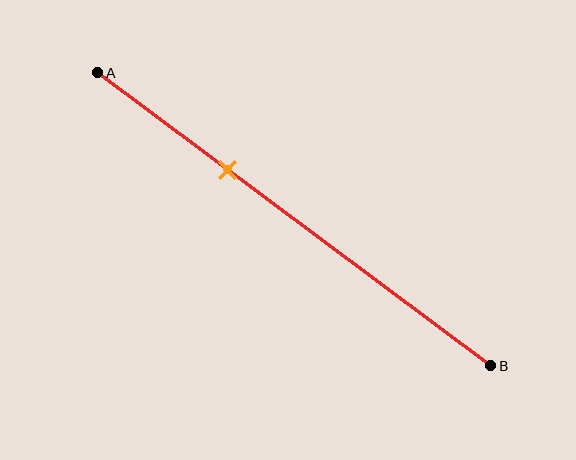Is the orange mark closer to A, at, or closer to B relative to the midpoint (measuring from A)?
The orange mark is closer to point A than the midpoint of segment AB.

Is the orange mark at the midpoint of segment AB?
No, the mark is at about 35% from A, not at the 50% midpoint.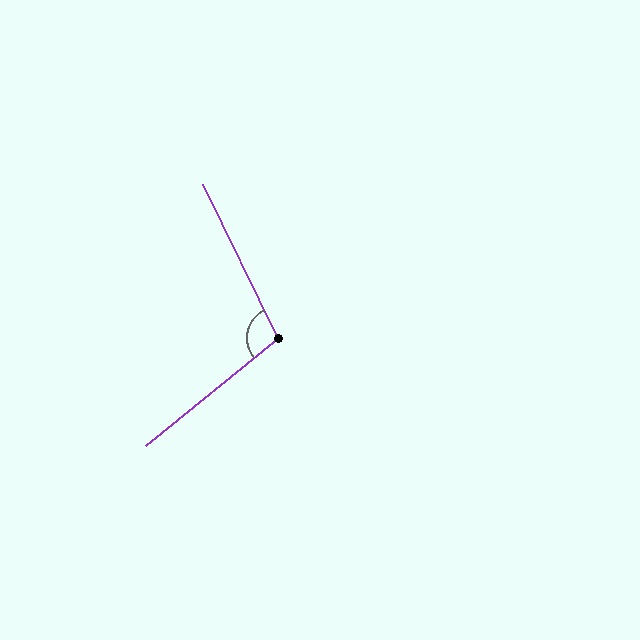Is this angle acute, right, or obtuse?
It is obtuse.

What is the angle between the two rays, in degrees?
Approximately 103 degrees.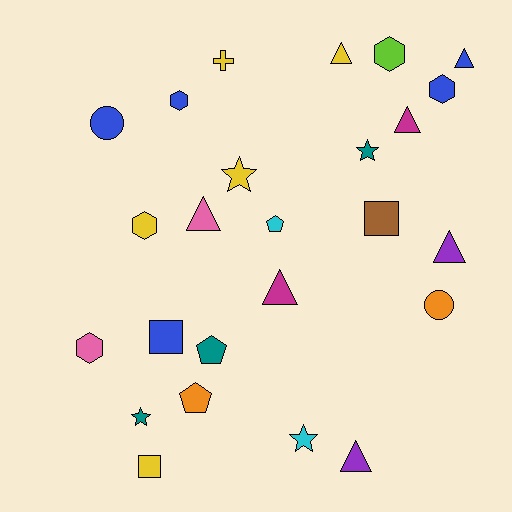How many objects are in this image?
There are 25 objects.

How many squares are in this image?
There are 3 squares.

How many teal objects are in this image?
There are 3 teal objects.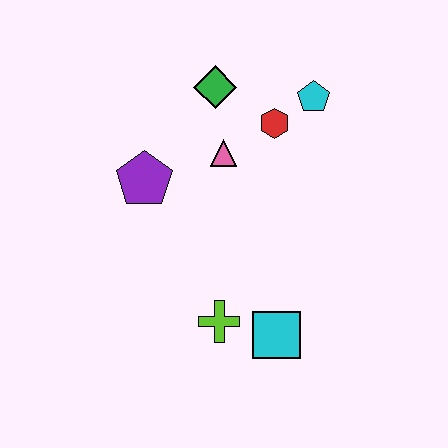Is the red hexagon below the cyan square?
No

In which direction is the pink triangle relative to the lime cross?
The pink triangle is above the lime cross.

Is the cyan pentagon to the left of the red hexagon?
No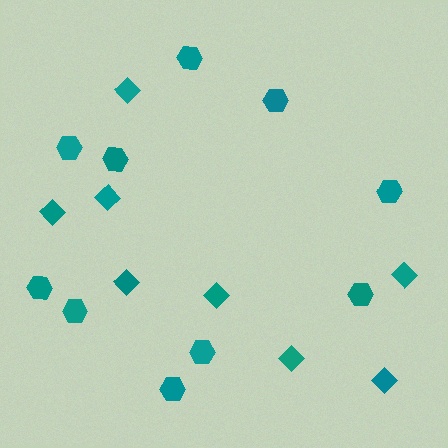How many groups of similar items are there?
There are 2 groups: one group of diamonds (8) and one group of hexagons (10).